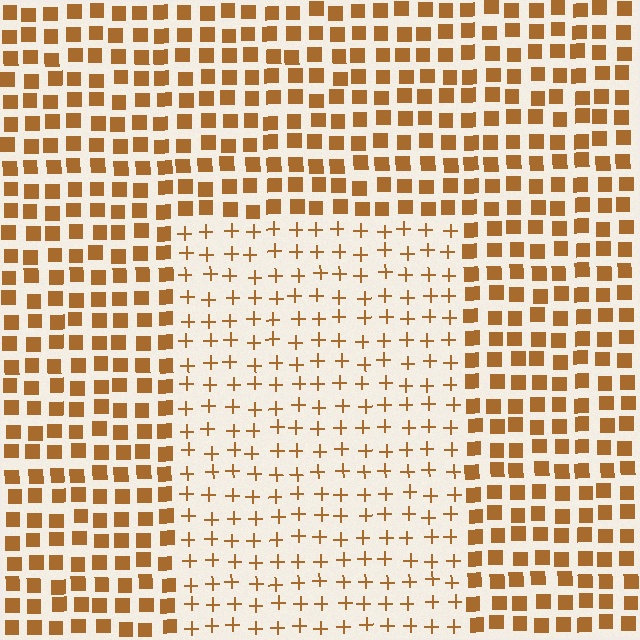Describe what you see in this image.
The image is filled with small brown elements arranged in a uniform grid. A rectangle-shaped region contains plus signs, while the surrounding area contains squares. The boundary is defined purely by the change in element shape.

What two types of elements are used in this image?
The image uses plus signs inside the rectangle region and squares outside it.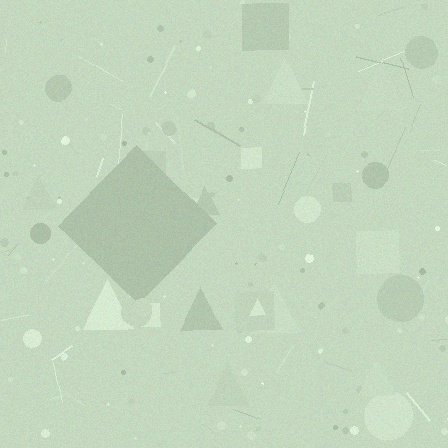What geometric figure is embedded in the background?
A diamond is embedded in the background.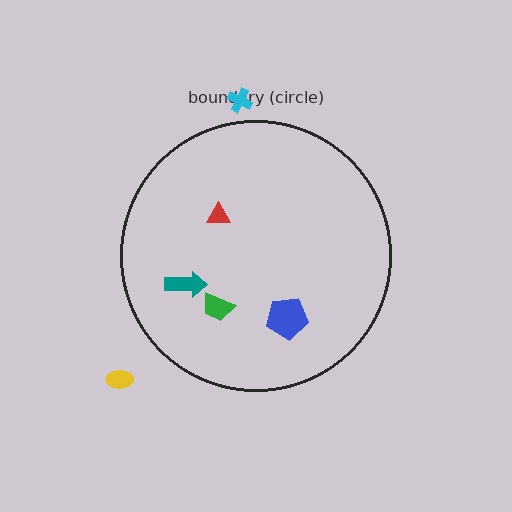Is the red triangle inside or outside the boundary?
Inside.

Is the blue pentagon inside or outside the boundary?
Inside.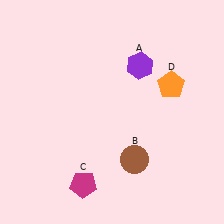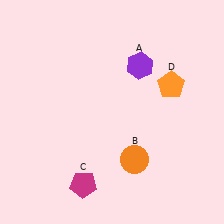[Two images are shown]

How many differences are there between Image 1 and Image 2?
There is 1 difference between the two images.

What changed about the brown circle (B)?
In Image 1, B is brown. In Image 2, it changed to orange.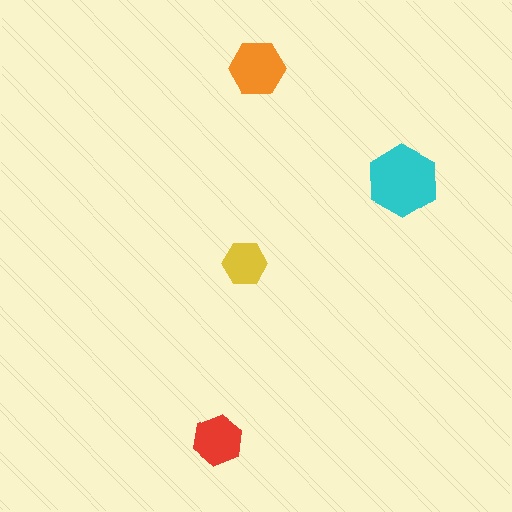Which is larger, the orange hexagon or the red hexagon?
The orange one.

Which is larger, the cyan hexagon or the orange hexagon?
The cyan one.